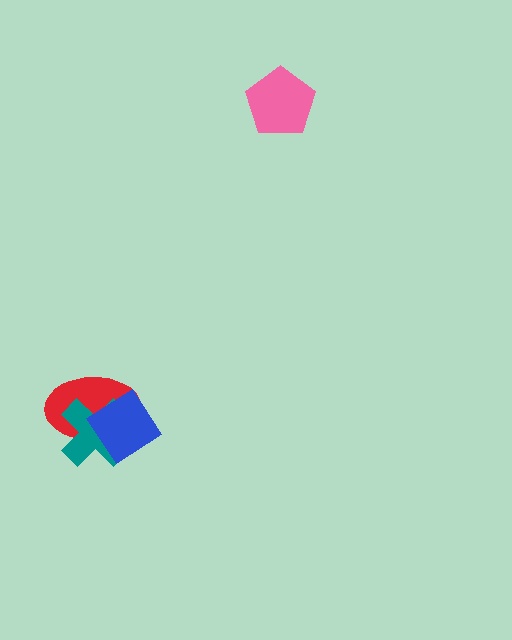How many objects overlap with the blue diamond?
2 objects overlap with the blue diamond.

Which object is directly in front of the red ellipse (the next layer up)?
The teal cross is directly in front of the red ellipse.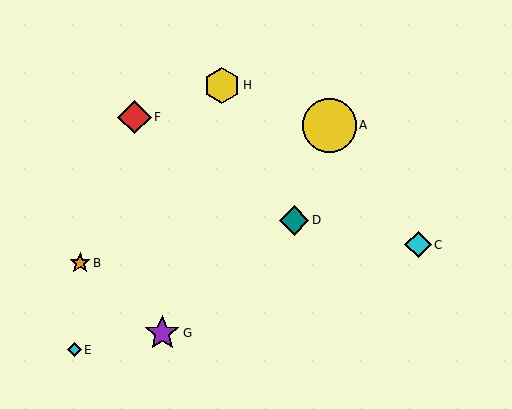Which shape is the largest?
The yellow circle (labeled A) is the largest.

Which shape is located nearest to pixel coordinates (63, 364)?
The cyan diamond (labeled E) at (74, 350) is nearest to that location.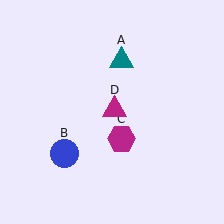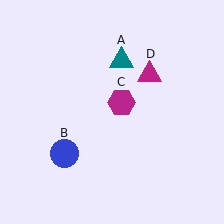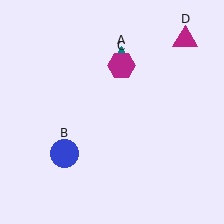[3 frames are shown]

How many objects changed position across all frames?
2 objects changed position: magenta hexagon (object C), magenta triangle (object D).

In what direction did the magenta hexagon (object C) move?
The magenta hexagon (object C) moved up.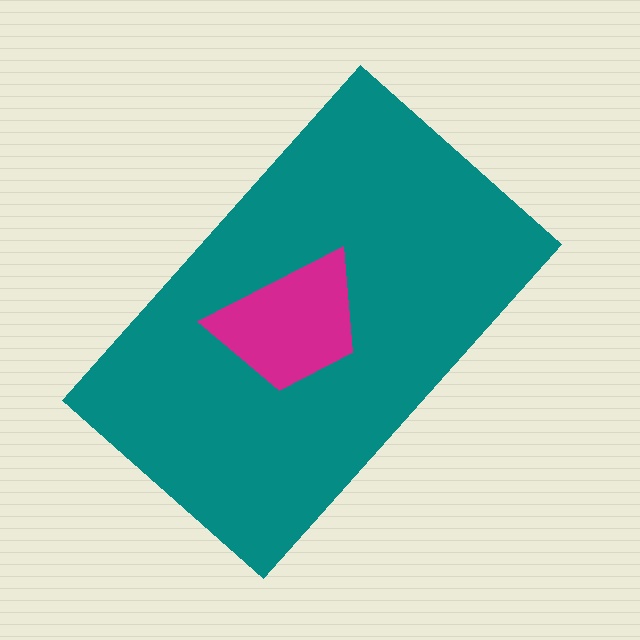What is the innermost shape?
The magenta trapezoid.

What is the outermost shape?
The teal rectangle.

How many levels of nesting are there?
2.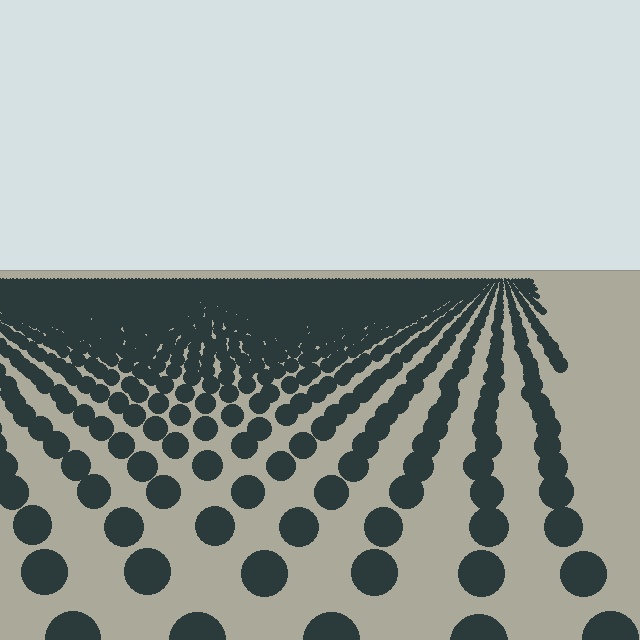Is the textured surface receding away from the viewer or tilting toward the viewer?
The surface is receding away from the viewer. Texture elements get smaller and denser toward the top.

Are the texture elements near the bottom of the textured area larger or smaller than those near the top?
Larger. Near the bottom, elements are closer to the viewer and appear at a bigger on-screen size.